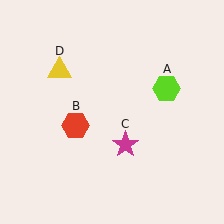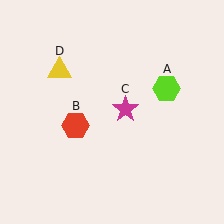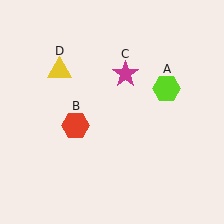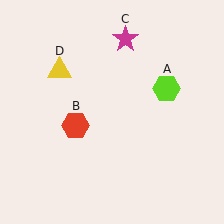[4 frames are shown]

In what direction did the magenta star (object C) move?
The magenta star (object C) moved up.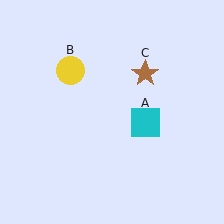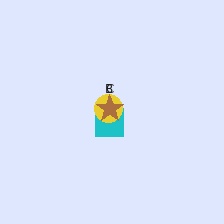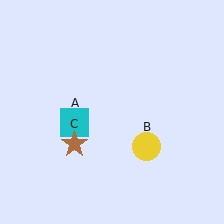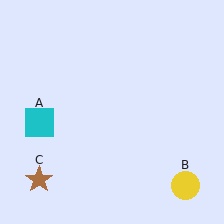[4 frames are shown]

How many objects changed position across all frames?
3 objects changed position: cyan square (object A), yellow circle (object B), brown star (object C).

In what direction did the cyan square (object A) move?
The cyan square (object A) moved left.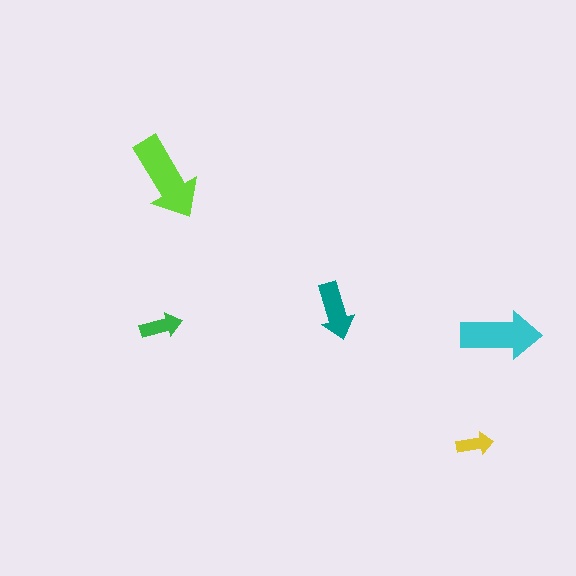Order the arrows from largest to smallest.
the lime one, the cyan one, the teal one, the green one, the yellow one.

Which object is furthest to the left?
The green arrow is leftmost.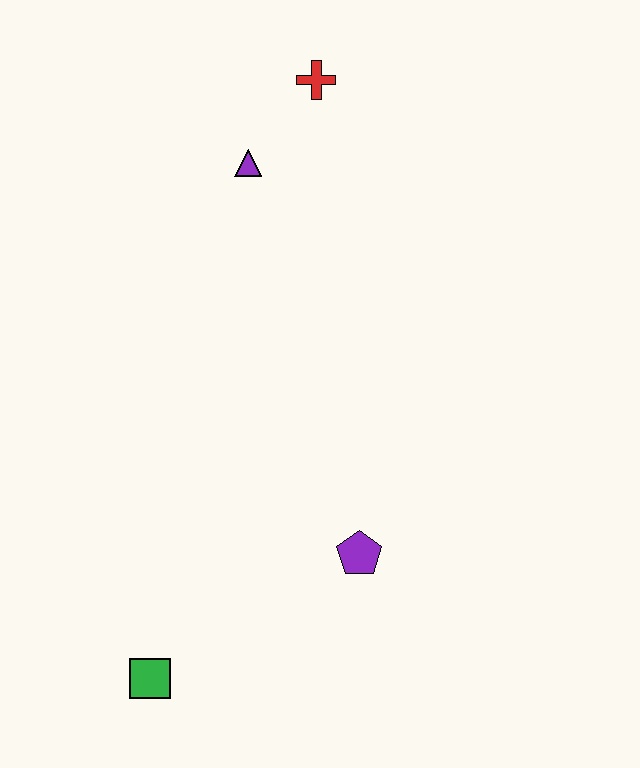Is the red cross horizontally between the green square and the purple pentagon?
Yes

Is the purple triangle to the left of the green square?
No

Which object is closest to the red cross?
The purple triangle is closest to the red cross.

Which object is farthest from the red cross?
The green square is farthest from the red cross.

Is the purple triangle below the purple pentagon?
No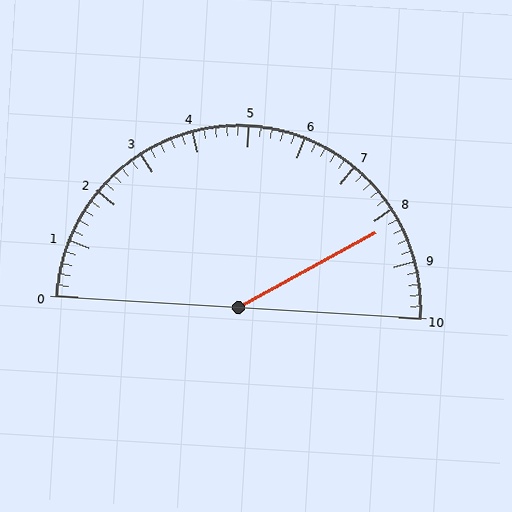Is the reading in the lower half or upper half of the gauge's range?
The reading is in the upper half of the range (0 to 10).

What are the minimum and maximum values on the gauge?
The gauge ranges from 0 to 10.